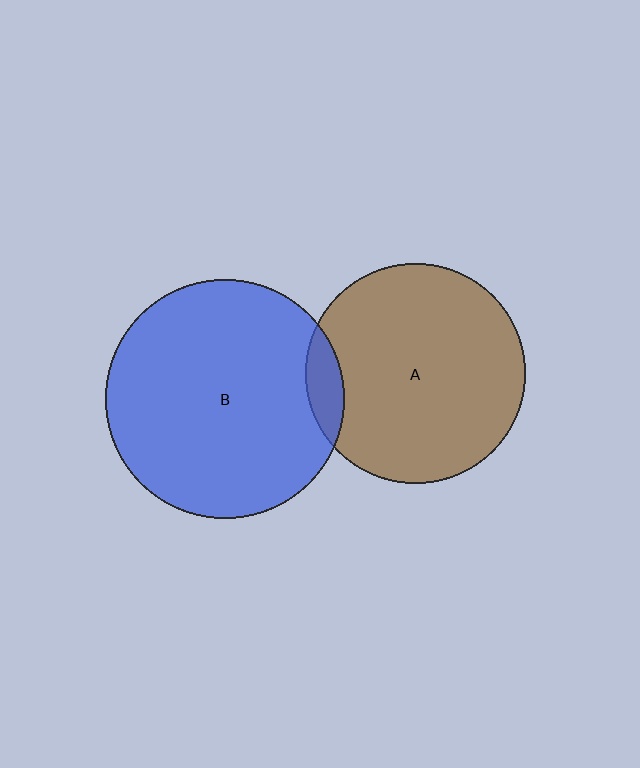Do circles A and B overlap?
Yes.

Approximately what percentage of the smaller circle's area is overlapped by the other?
Approximately 10%.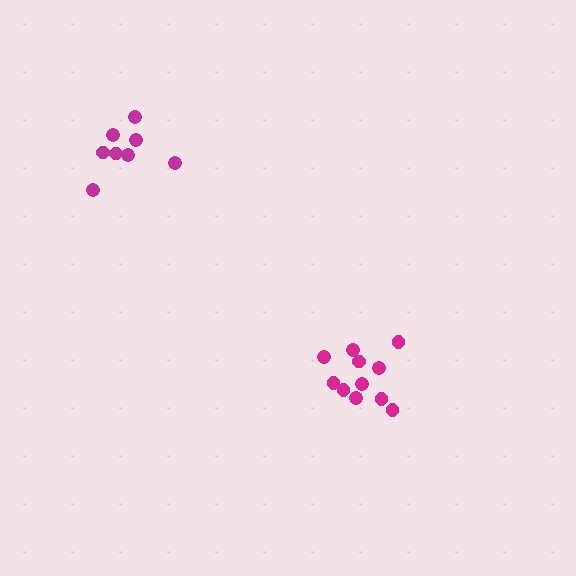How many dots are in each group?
Group 1: 11 dots, Group 2: 8 dots (19 total).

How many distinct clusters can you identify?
There are 2 distinct clusters.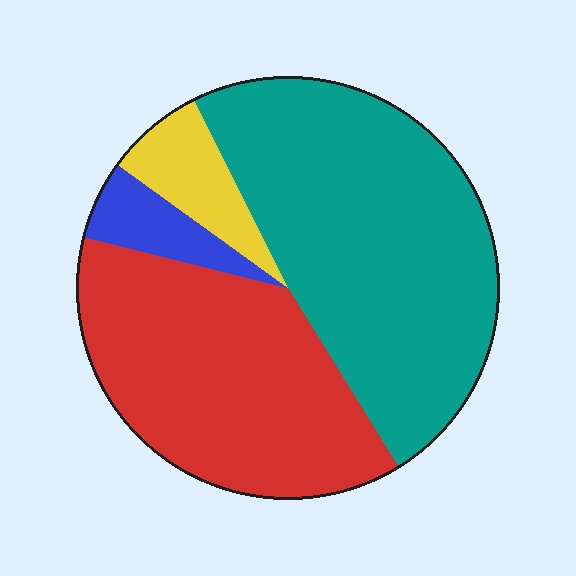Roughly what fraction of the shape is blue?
Blue covers around 5% of the shape.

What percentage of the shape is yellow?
Yellow takes up about one tenth (1/10) of the shape.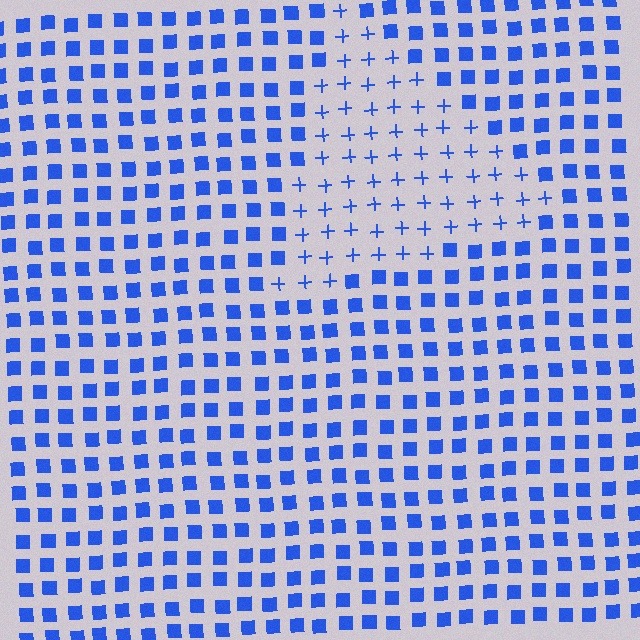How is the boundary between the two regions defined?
The boundary is defined by a change in element shape: plus signs inside vs. squares outside. All elements share the same color and spacing.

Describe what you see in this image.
The image is filled with small blue elements arranged in a uniform grid. A triangle-shaped region contains plus signs, while the surrounding area contains squares. The boundary is defined purely by the change in element shape.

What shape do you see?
I see a triangle.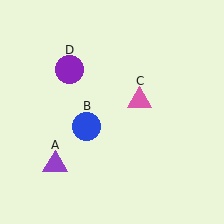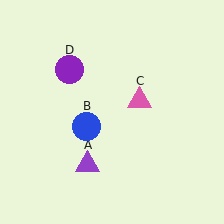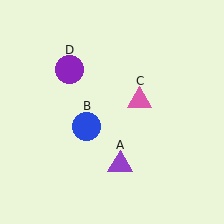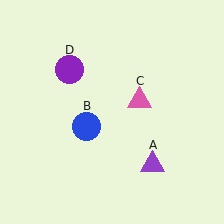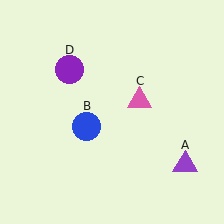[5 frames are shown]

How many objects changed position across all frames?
1 object changed position: purple triangle (object A).